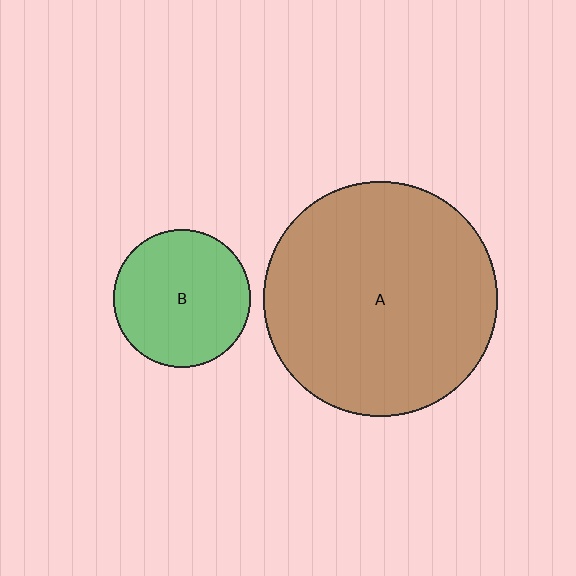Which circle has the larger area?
Circle A (brown).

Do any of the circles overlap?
No, none of the circles overlap.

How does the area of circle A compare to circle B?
Approximately 2.9 times.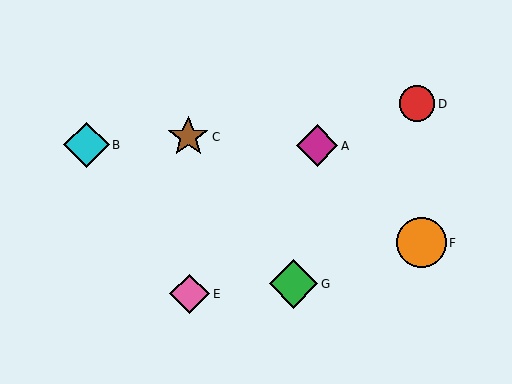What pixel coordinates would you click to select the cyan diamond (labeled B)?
Click at (86, 145) to select the cyan diamond B.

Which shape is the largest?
The orange circle (labeled F) is the largest.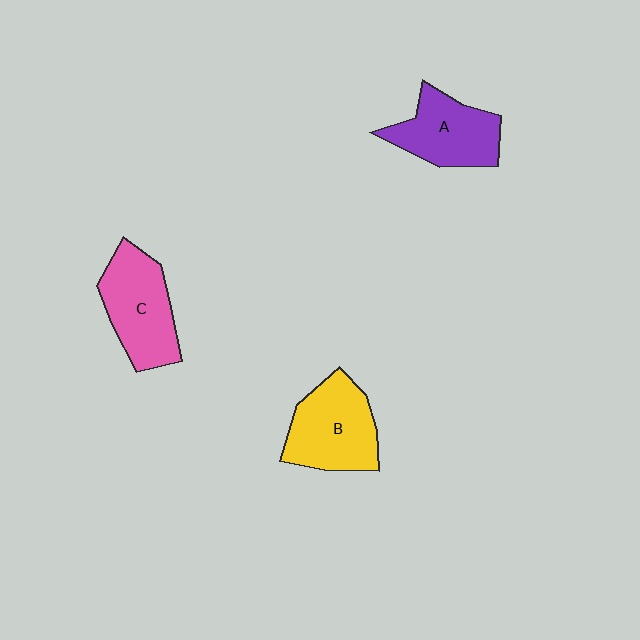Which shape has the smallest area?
Shape A (purple).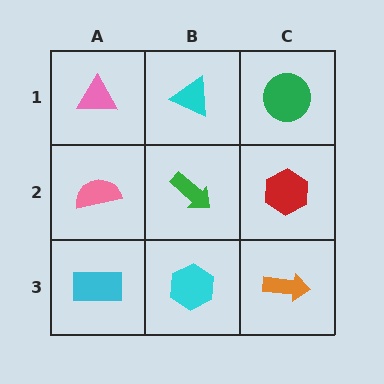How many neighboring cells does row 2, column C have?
3.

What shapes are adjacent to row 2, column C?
A green circle (row 1, column C), an orange arrow (row 3, column C), a green arrow (row 2, column B).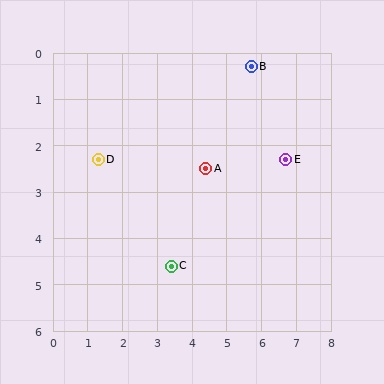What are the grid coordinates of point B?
Point B is at approximately (5.7, 0.3).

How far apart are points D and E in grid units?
Points D and E are about 5.4 grid units apart.